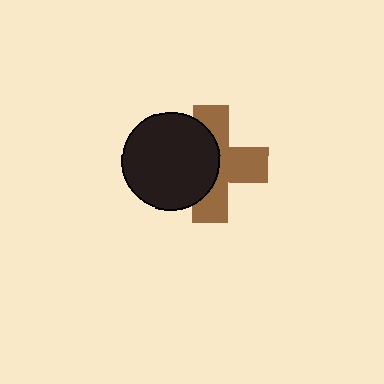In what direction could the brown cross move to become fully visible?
The brown cross could move right. That would shift it out from behind the black circle entirely.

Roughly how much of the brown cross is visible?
About half of it is visible (roughly 54%).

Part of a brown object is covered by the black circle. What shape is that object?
It is a cross.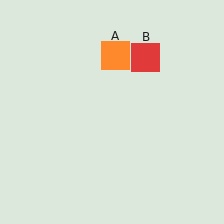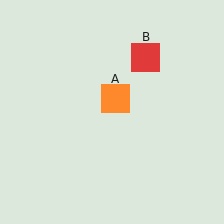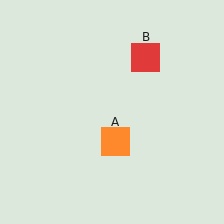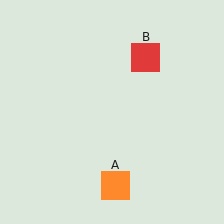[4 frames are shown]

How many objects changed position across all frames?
1 object changed position: orange square (object A).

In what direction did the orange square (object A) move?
The orange square (object A) moved down.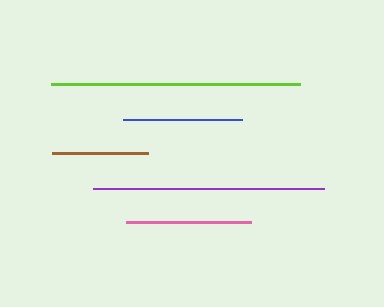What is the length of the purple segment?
The purple segment is approximately 231 pixels long.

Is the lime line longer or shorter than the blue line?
The lime line is longer than the blue line.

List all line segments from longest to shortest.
From longest to shortest: lime, purple, pink, blue, brown.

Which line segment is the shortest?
The brown line is the shortest at approximately 96 pixels.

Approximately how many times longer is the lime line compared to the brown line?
The lime line is approximately 2.6 times the length of the brown line.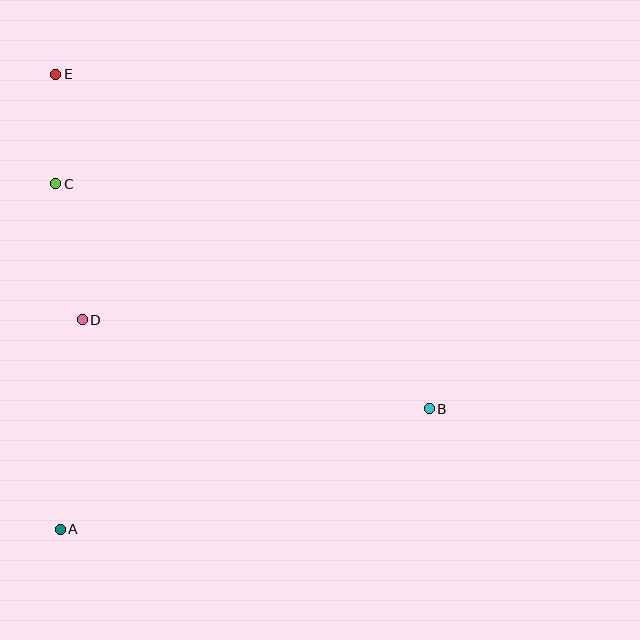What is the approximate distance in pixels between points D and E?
The distance between D and E is approximately 247 pixels.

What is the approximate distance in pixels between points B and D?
The distance between B and D is approximately 359 pixels.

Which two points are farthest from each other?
Points B and E are farthest from each other.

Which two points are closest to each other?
Points C and E are closest to each other.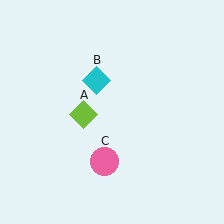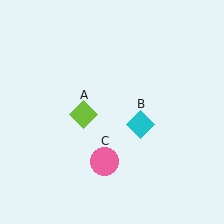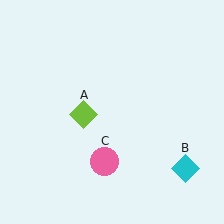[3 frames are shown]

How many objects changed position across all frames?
1 object changed position: cyan diamond (object B).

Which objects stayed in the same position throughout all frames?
Lime diamond (object A) and pink circle (object C) remained stationary.